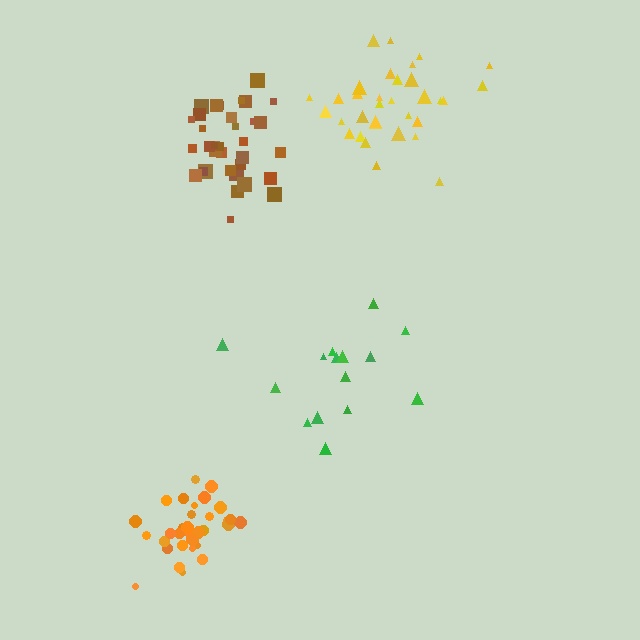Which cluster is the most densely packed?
Orange.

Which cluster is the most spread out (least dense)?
Green.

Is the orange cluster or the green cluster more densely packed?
Orange.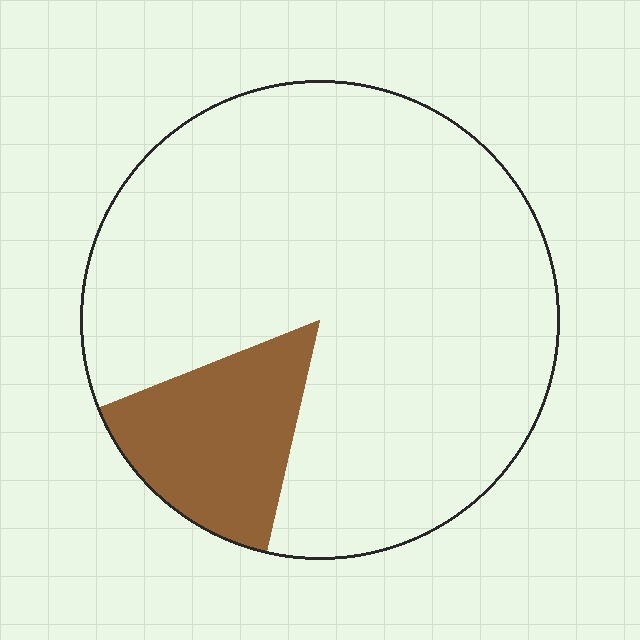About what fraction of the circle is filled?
About one sixth (1/6).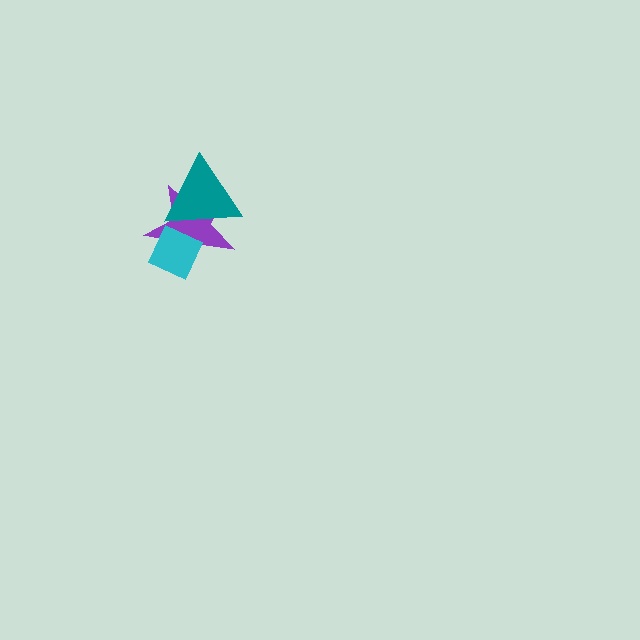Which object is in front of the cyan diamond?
The teal triangle is in front of the cyan diamond.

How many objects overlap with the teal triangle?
2 objects overlap with the teal triangle.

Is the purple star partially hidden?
Yes, it is partially covered by another shape.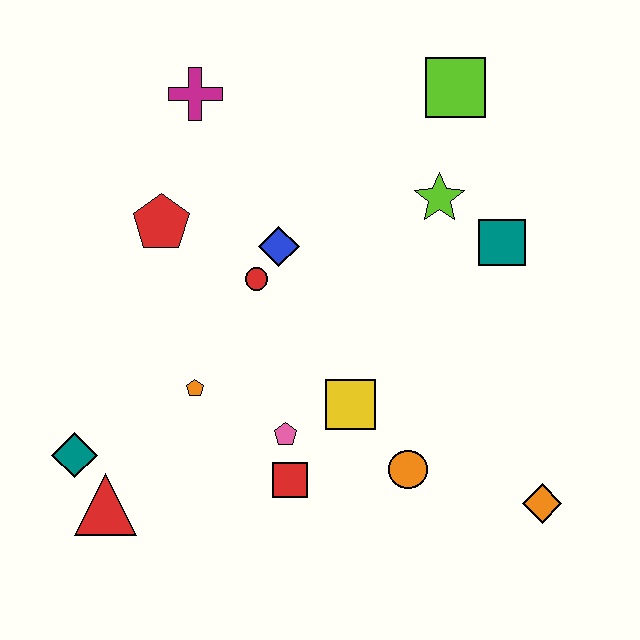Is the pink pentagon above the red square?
Yes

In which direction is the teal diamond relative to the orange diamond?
The teal diamond is to the left of the orange diamond.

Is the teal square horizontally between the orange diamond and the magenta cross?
Yes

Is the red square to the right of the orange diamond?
No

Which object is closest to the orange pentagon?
The pink pentagon is closest to the orange pentagon.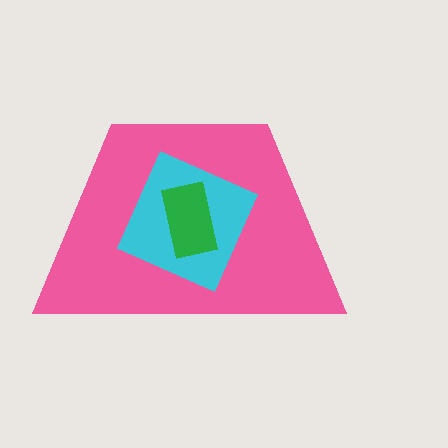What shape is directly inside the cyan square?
The green rectangle.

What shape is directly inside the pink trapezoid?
The cyan square.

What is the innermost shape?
The green rectangle.